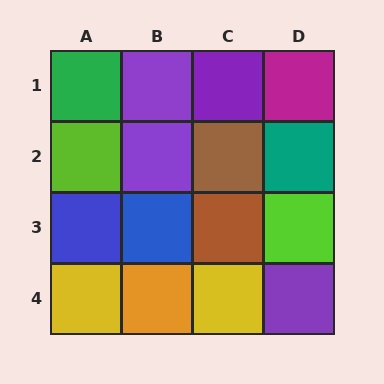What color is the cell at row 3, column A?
Blue.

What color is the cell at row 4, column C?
Yellow.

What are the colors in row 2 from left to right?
Lime, purple, brown, teal.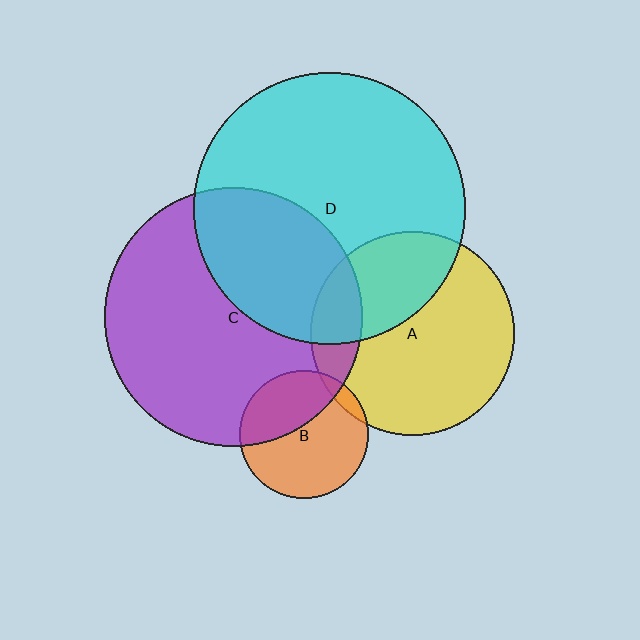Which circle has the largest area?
Circle D (cyan).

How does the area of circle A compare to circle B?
Approximately 2.5 times.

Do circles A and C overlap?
Yes.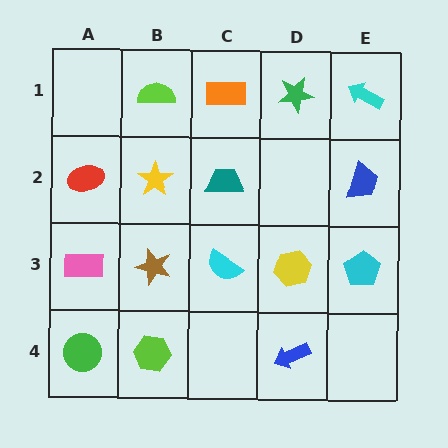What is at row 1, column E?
A cyan arrow.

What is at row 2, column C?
A teal trapezoid.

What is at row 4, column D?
A blue arrow.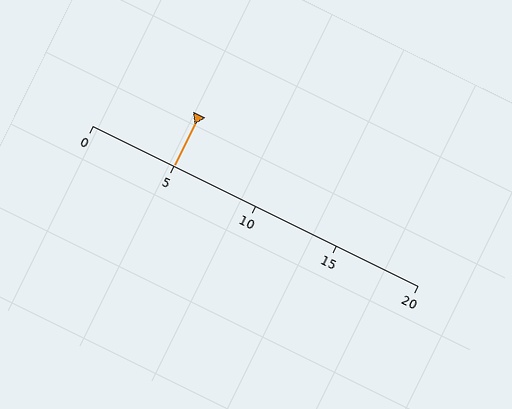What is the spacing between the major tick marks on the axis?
The major ticks are spaced 5 apart.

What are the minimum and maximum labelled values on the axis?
The axis runs from 0 to 20.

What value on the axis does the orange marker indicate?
The marker indicates approximately 5.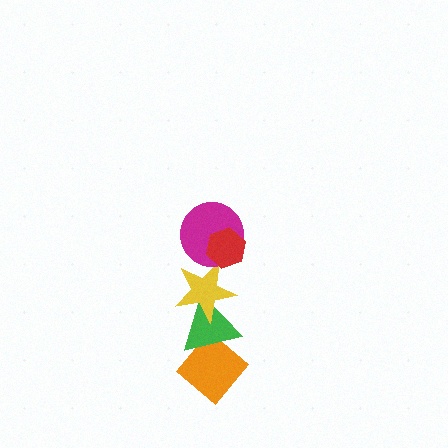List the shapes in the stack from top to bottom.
From top to bottom: the red hexagon, the magenta circle, the yellow star, the green triangle, the orange diamond.